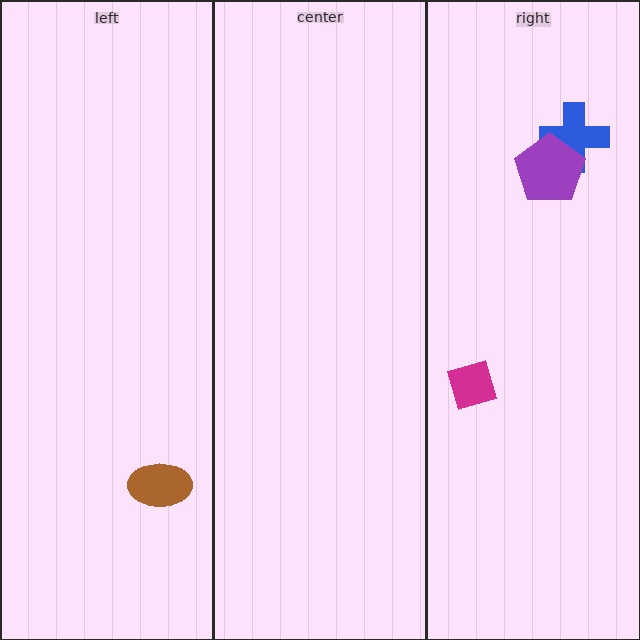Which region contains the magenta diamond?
The right region.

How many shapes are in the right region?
3.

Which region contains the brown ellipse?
The left region.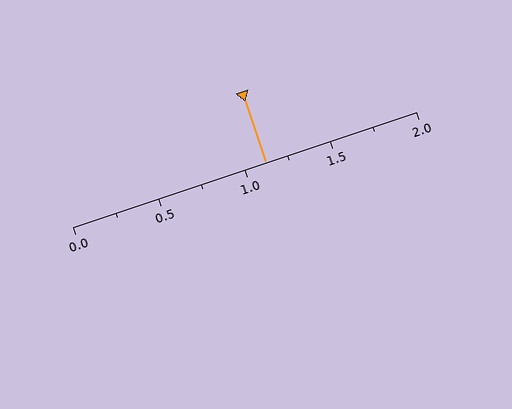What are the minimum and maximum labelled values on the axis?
The axis runs from 0.0 to 2.0.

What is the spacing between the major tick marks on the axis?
The major ticks are spaced 0.5 apart.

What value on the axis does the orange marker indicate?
The marker indicates approximately 1.12.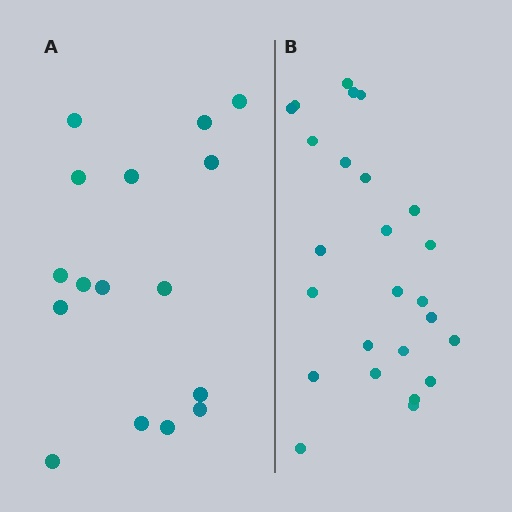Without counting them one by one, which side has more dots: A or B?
Region B (the right region) has more dots.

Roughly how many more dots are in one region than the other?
Region B has roughly 8 or so more dots than region A.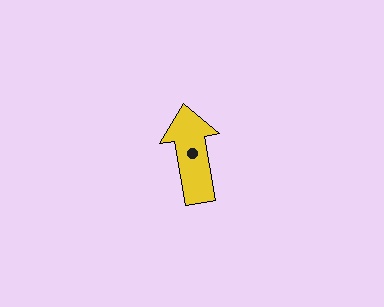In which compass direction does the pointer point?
North.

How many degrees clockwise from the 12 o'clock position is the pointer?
Approximately 350 degrees.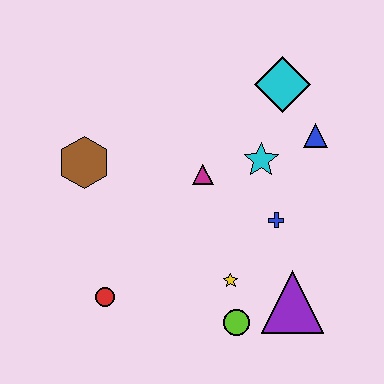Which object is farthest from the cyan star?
The red circle is farthest from the cyan star.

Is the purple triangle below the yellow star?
Yes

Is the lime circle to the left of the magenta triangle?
No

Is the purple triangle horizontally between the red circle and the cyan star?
No